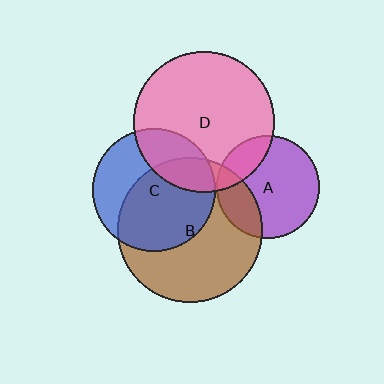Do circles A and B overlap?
Yes.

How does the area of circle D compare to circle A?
Approximately 1.9 times.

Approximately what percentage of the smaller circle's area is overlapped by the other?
Approximately 25%.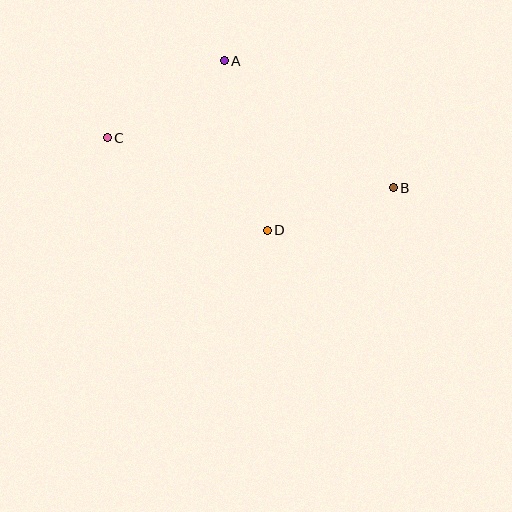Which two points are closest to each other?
Points B and D are closest to each other.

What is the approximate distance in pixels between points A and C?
The distance between A and C is approximately 140 pixels.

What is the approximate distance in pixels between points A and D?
The distance between A and D is approximately 175 pixels.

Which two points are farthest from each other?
Points B and C are farthest from each other.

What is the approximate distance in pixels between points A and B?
The distance between A and B is approximately 211 pixels.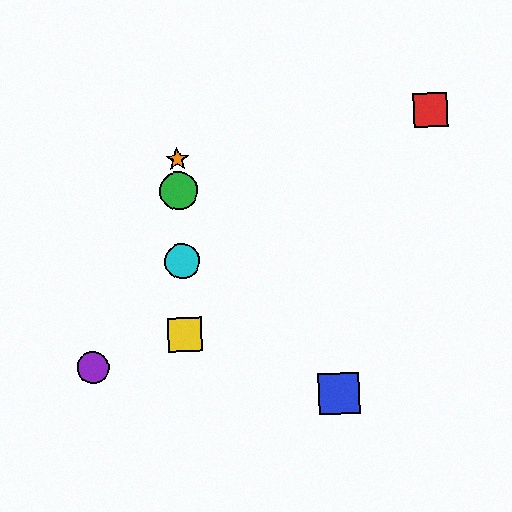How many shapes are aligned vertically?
4 shapes (the green circle, the yellow square, the orange star, the cyan circle) are aligned vertically.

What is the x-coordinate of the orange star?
The orange star is at x≈177.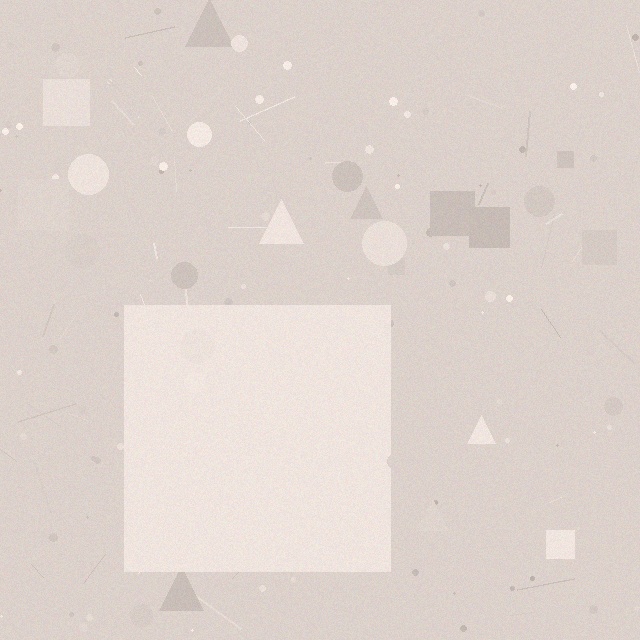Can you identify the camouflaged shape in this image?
The camouflaged shape is a square.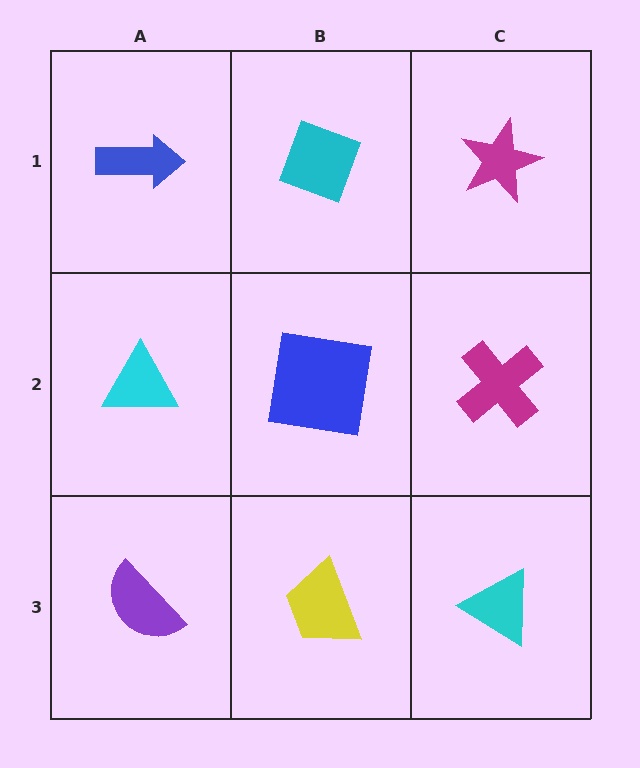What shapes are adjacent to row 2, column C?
A magenta star (row 1, column C), a cyan triangle (row 3, column C), a blue square (row 2, column B).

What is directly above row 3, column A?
A cyan triangle.